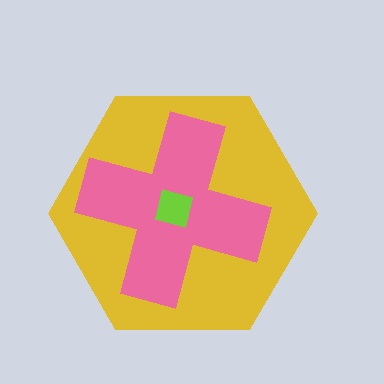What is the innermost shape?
The lime square.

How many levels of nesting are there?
3.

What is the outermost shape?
The yellow hexagon.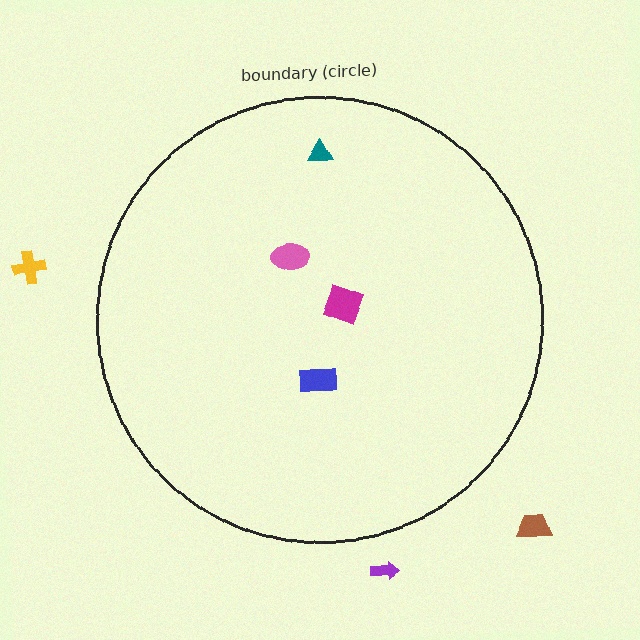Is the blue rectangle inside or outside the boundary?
Inside.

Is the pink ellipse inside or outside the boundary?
Inside.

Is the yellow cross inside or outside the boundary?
Outside.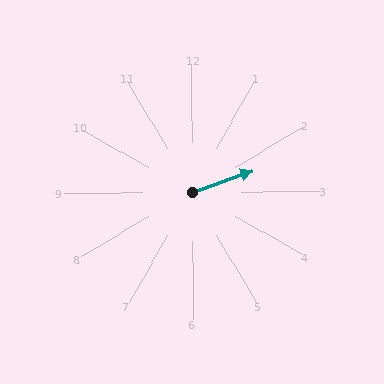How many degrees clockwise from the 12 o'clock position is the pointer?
Approximately 70 degrees.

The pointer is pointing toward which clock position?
Roughly 2 o'clock.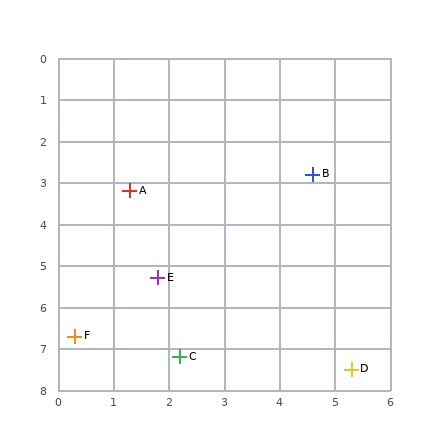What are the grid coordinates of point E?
Point E is at approximately (1.8, 5.3).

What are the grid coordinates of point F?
Point F is at approximately (0.3, 6.7).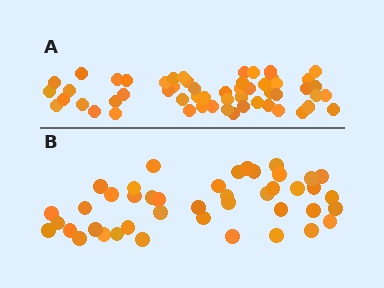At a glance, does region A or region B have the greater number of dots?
Region A (the top region) has more dots.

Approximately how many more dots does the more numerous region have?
Region A has roughly 12 or so more dots than region B.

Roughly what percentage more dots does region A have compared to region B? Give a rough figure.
About 30% more.